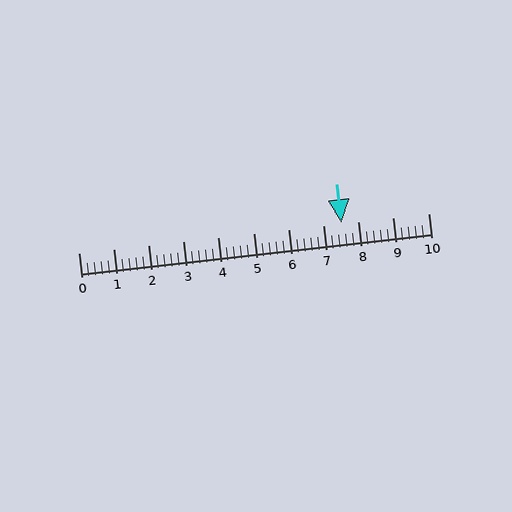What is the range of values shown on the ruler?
The ruler shows values from 0 to 10.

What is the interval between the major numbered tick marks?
The major tick marks are spaced 1 units apart.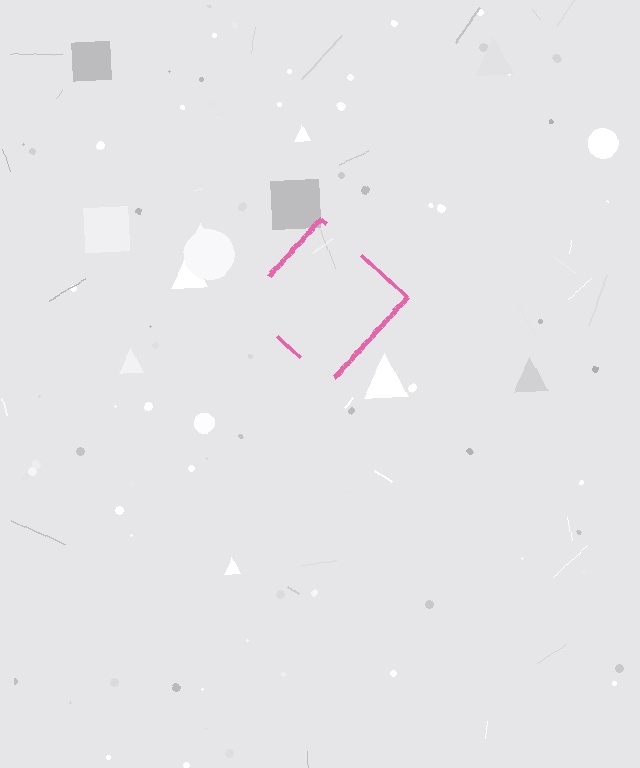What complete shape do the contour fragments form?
The contour fragments form a diamond.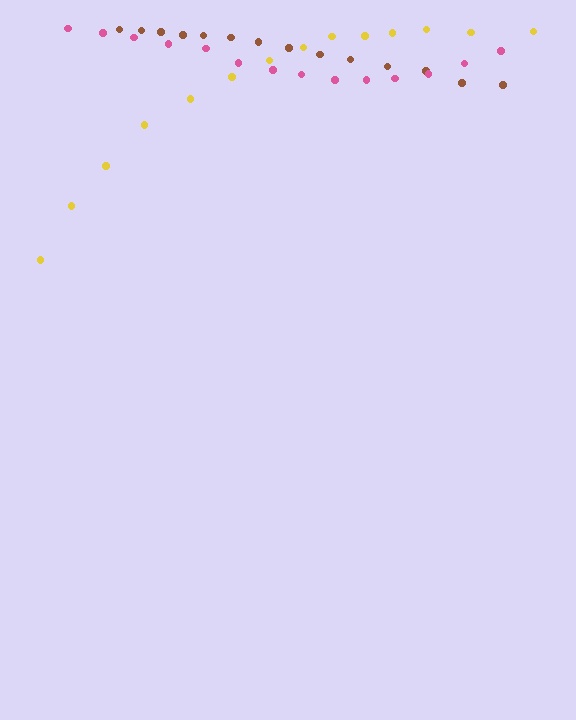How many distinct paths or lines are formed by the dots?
There are 3 distinct paths.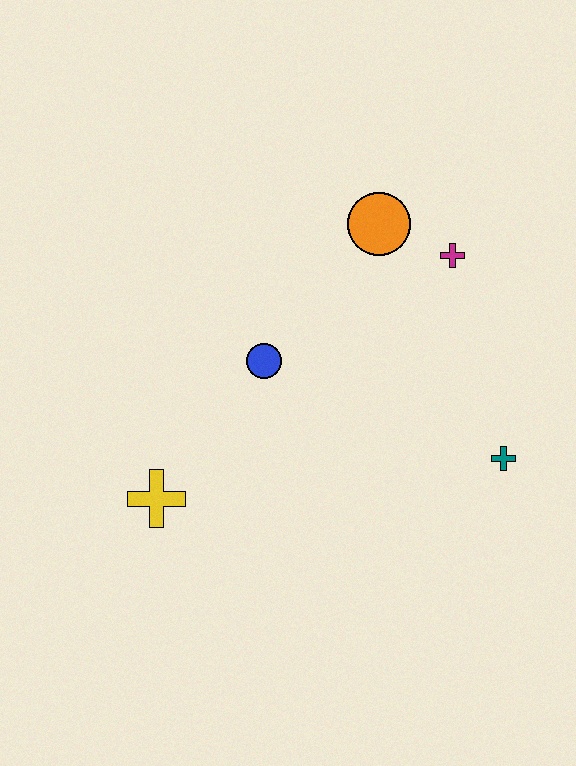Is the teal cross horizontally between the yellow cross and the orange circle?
No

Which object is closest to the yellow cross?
The blue circle is closest to the yellow cross.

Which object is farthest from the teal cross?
The yellow cross is farthest from the teal cross.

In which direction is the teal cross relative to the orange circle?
The teal cross is below the orange circle.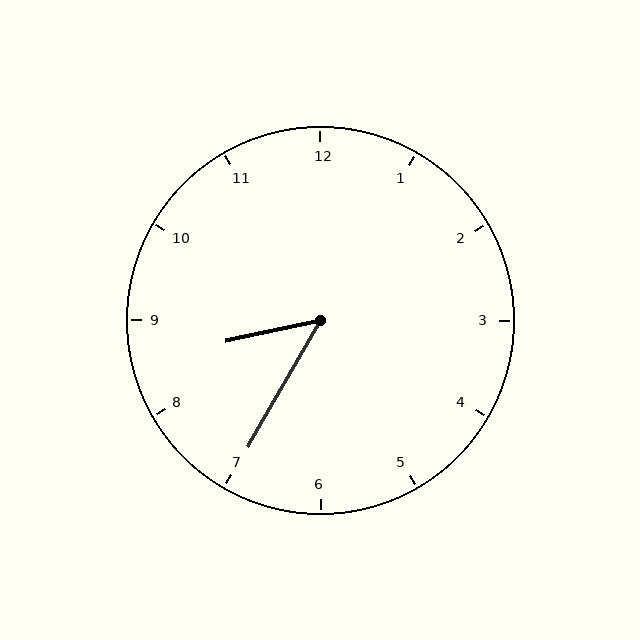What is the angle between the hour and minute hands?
Approximately 48 degrees.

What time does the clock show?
8:35.